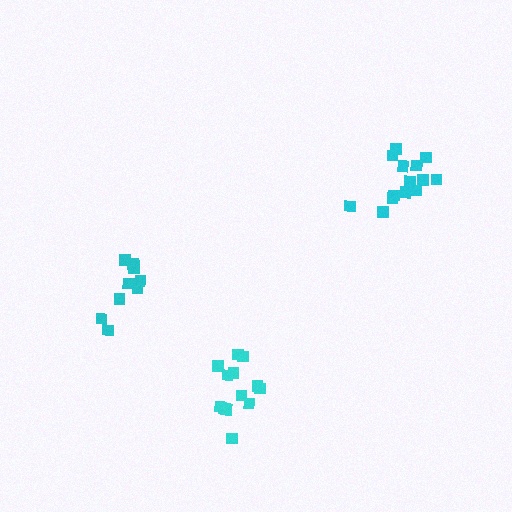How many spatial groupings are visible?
There are 3 spatial groupings.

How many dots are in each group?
Group 1: 10 dots, Group 2: 14 dots, Group 3: 13 dots (37 total).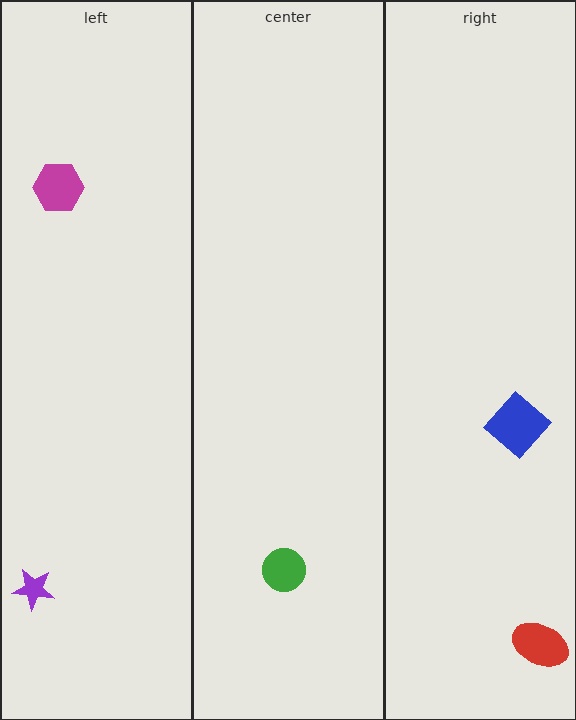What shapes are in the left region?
The purple star, the magenta hexagon.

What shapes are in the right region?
The red ellipse, the blue diamond.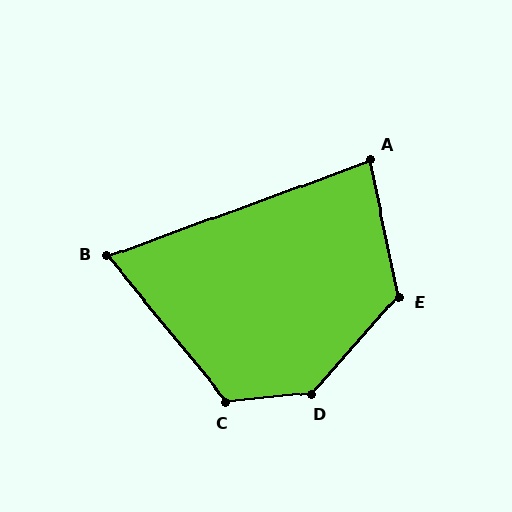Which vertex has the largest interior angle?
D, at approximately 137 degrees.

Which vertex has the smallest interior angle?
B, at approximately 71 degrees.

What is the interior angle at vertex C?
Approximately 124 degrees (obtuse).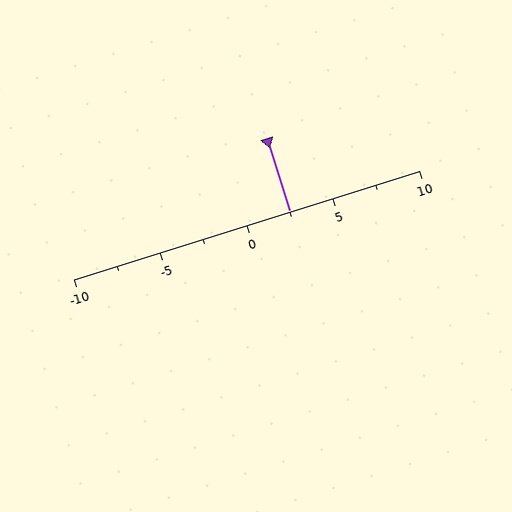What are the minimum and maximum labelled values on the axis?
The axis runs from -10 to 10.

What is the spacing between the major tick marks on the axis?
The major ticks are spaced 5 apart.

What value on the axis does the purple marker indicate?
The marker indicates approximately 2.5.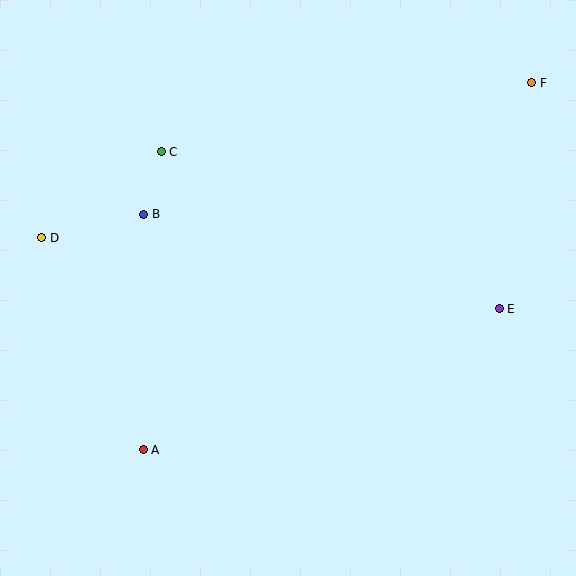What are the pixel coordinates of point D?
Point D is at (42, 238).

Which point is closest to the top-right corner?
Point F is closest to the top-right corner.